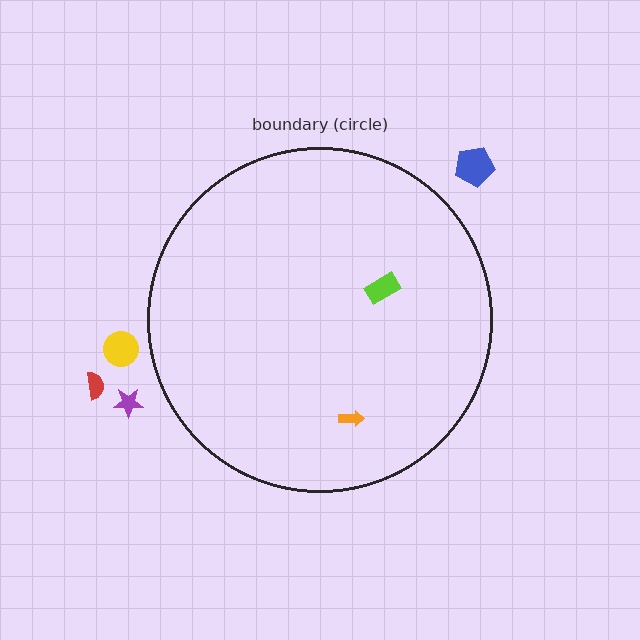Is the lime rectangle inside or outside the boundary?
Inside.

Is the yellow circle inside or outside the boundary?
Outside.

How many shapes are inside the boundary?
2 inside, 4 outside.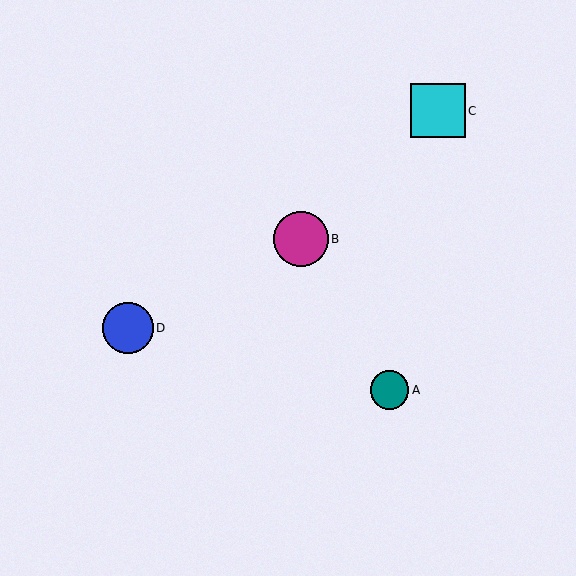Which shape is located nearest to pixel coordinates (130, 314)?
The blue circle (labeled D) at (128, 328) is nearest to that location.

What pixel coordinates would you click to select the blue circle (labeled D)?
Click at (128, 328) to select the blue circle D.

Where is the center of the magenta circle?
The center of the magenta circle is at (301, 239).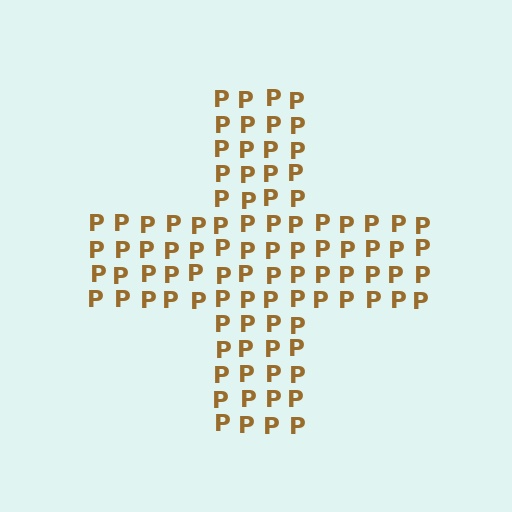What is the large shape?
The large shape is a cross.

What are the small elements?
The small elements are letter P's.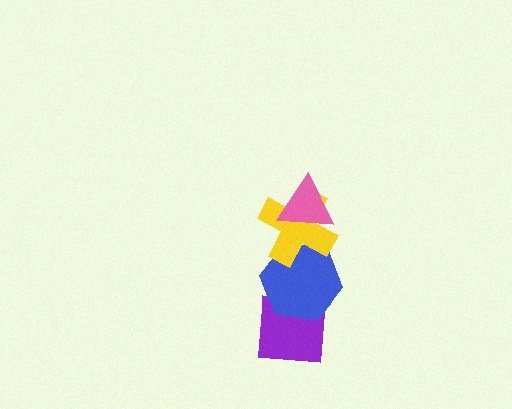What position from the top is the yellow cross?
The yellow cross is 2nd from the top.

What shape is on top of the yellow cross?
The pink triangle is on top of the yellow cross.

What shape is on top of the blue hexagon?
The yellow cross is on top of the blue hexagon.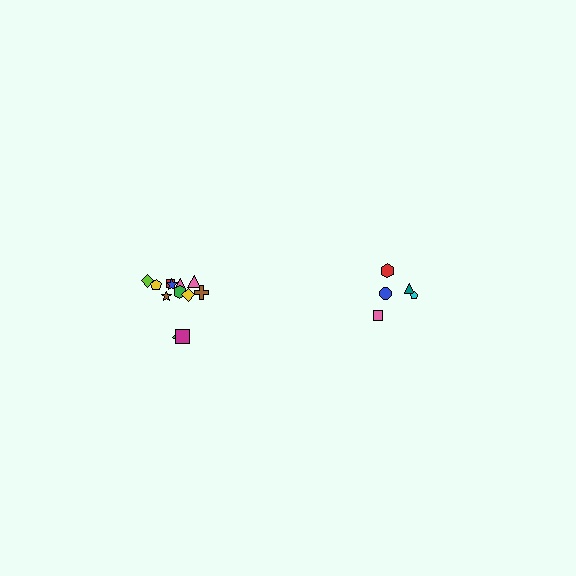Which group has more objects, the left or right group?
The left group.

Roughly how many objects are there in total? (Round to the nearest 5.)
Roughly 15 objects in total.